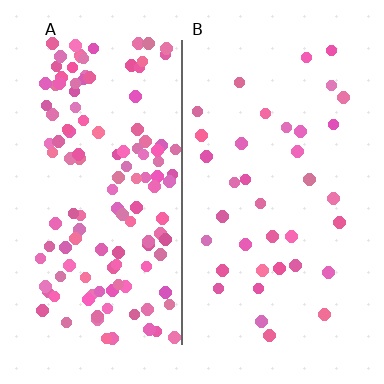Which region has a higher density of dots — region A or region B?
A (the left).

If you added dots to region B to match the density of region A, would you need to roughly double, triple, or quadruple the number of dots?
Approximately quadruple.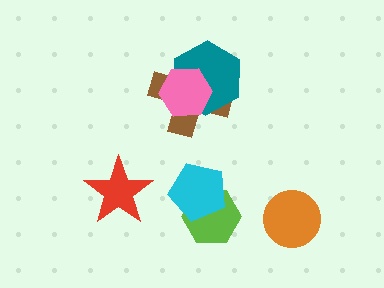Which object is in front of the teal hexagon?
The pink hexagon is in front of the teal hexagon.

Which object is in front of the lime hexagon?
The cyan pentagon is in front of the lime hexagon.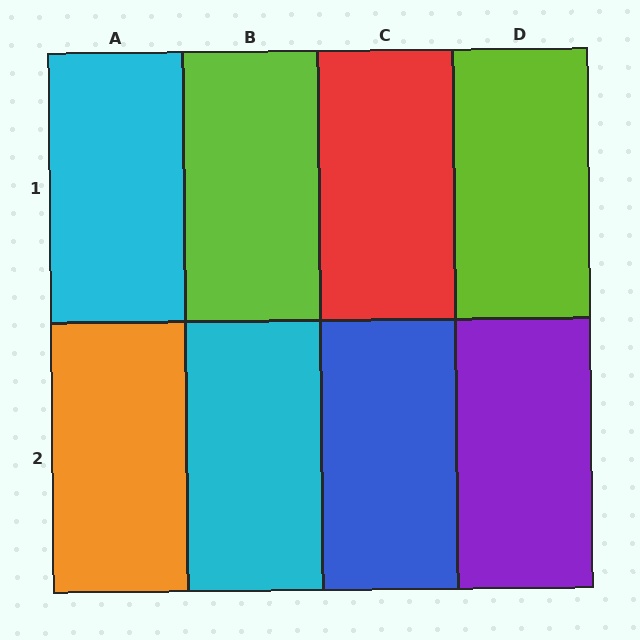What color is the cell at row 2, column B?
Cyan.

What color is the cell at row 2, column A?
Orange.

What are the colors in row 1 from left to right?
Cyan, lime, red, lime.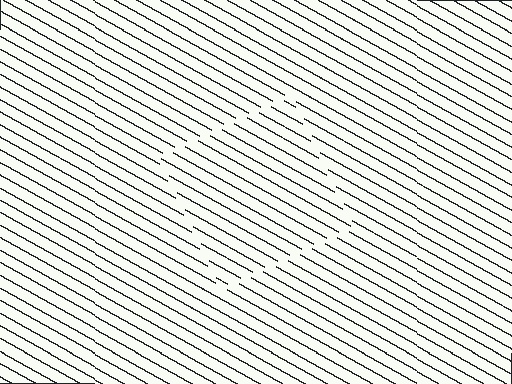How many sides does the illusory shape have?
4 sides — the line-ends trace a square.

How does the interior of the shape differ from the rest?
The interior of the shape contains the same grating, shifted by half a period — the contour is defined by the phase discontinuity where line-ends from the inner and outer gratings abut.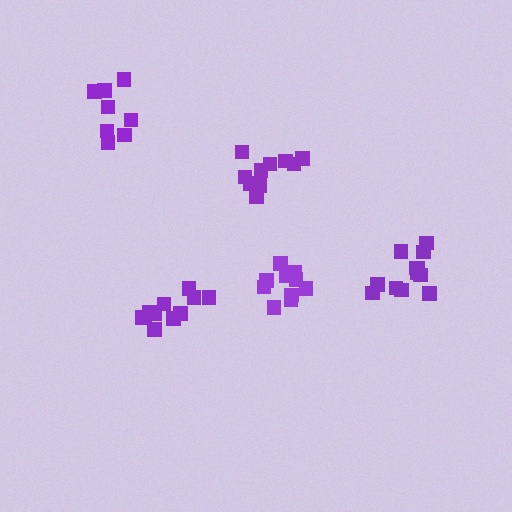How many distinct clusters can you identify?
There are 5 distinct clusters.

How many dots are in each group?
Group 1: 10 dots, Group 2: 11 dots, Group 3: 12 dots, Group 4: 10 dots, Group 5: 8 dots (51 total).